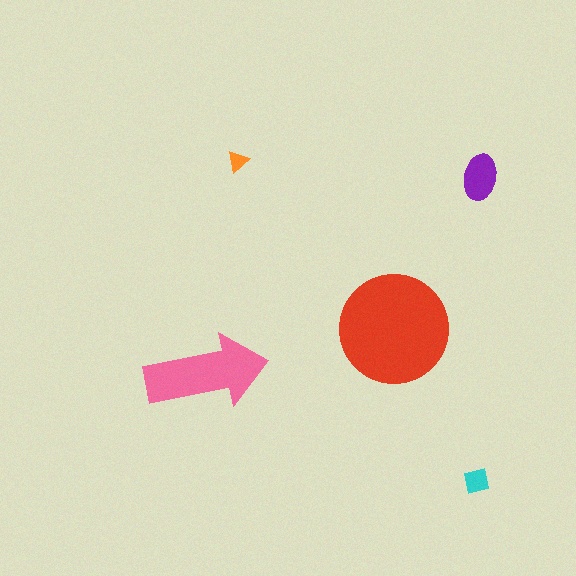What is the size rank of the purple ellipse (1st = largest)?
3rd.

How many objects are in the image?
There are 5 objects in the image.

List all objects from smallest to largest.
The orange triangle, the cyan square, the purple ellipse, the pink arrow, the red circle.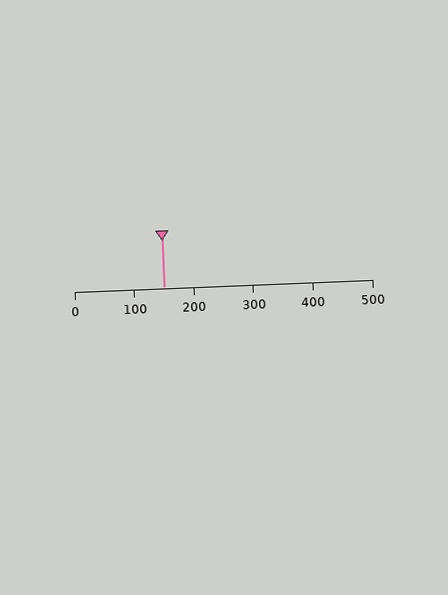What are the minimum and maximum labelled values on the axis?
The axis runs from 0 to 500.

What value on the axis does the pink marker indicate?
The marker indicates approximately 150.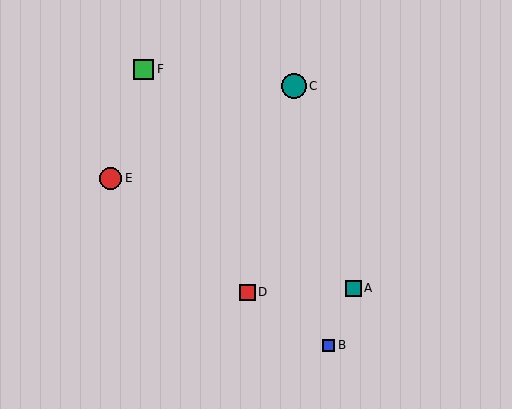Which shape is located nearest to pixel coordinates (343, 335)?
The blue square (labeled B) at (328, 345) is nearest to that location.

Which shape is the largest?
The teal circle (labeled C) is the largest.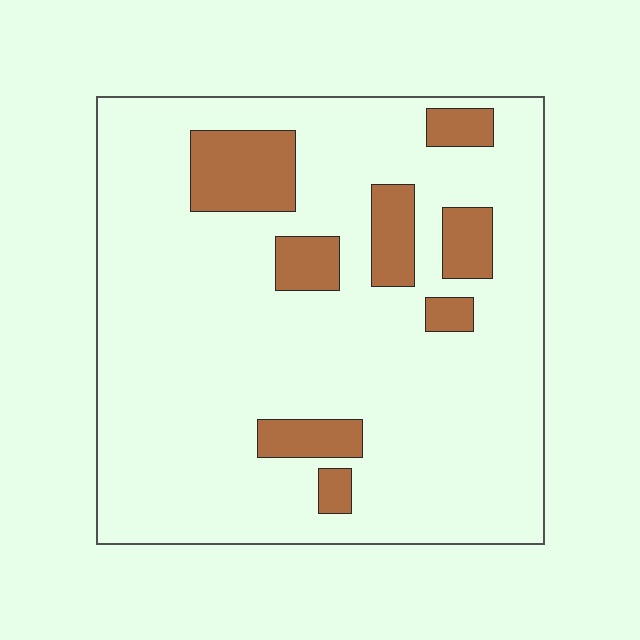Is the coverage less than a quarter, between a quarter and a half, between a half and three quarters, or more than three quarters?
Less than a quarter.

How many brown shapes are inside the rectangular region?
8.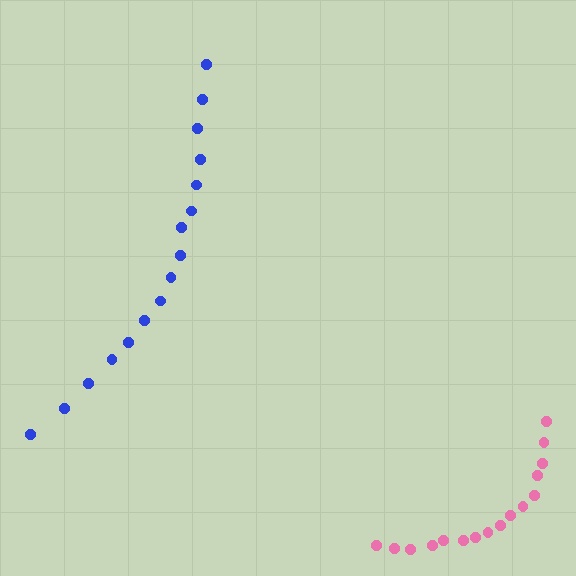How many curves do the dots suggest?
There are 2 distinct paths.